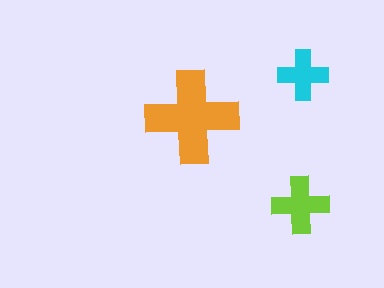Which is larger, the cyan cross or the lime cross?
The lime one.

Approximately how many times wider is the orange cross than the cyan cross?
About 2 times wider.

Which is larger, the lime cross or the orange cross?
The orange one.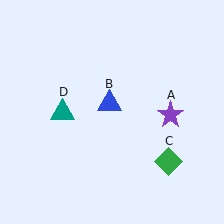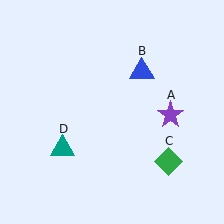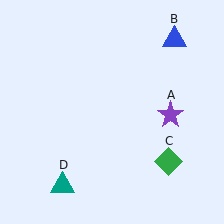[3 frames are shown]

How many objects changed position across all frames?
2 objects changed position: blue triangle (object B), teal triangle (object D).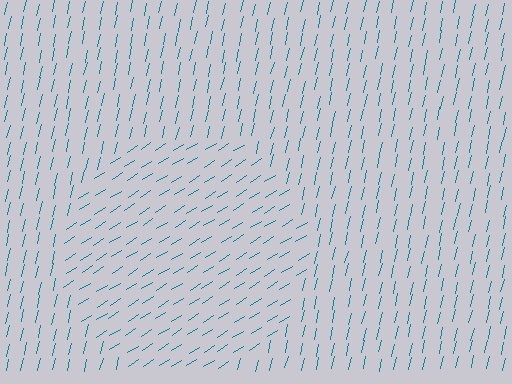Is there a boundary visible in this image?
Yes, there is a texture boundary formed by a change in line orientation.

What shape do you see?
I see a circle.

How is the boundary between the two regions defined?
The boundary is defined purely by a change in line orientation (approximately 45 degrees difference). All lines are the same color and thickness.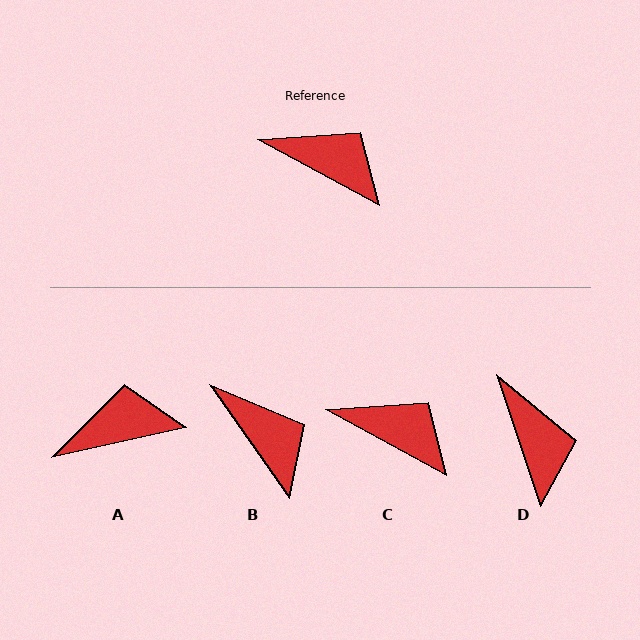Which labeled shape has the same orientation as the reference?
C.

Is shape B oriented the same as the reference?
No, it is off by about 26 degrees.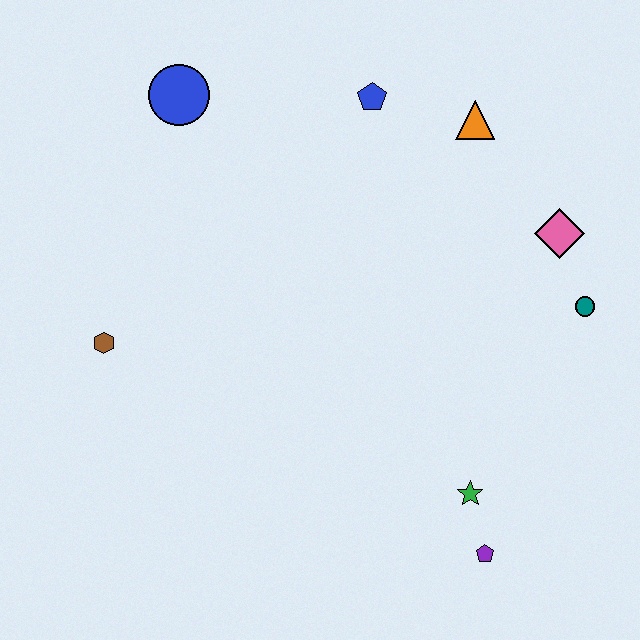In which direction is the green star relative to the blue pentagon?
The green star is below the blue pentagon.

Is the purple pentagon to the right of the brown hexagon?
Yes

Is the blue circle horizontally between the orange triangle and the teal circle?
No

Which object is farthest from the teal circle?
The brown hexagon is farthest from the teal circle.